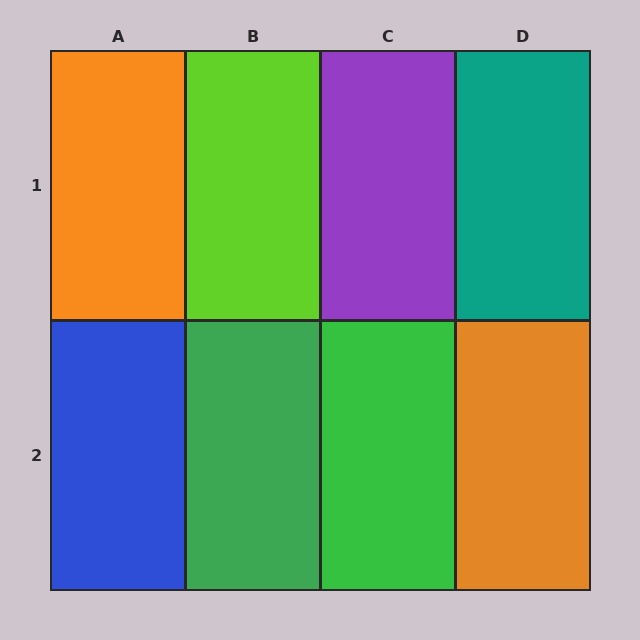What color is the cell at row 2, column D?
Orange.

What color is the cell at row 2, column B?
Green.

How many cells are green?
2 cells are green.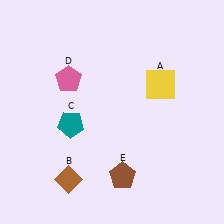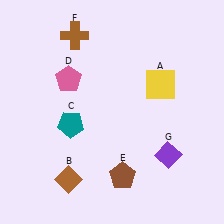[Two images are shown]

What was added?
A brown cross (F), a purple diamond (G) were added in Image 2.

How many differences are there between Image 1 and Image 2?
There are 2 differences between the two images.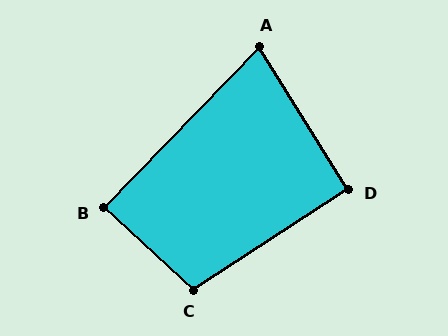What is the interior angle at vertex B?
Approximately 89 degrees (approximately right).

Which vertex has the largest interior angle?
C, at approximately 104 degrees.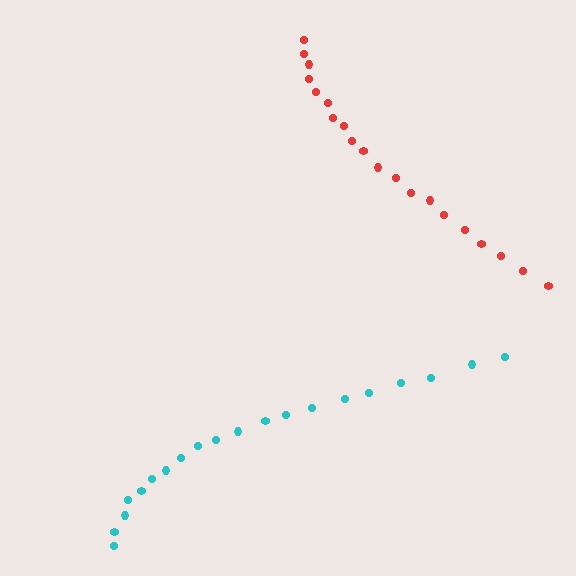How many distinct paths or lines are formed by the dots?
There are 2 distinct paths.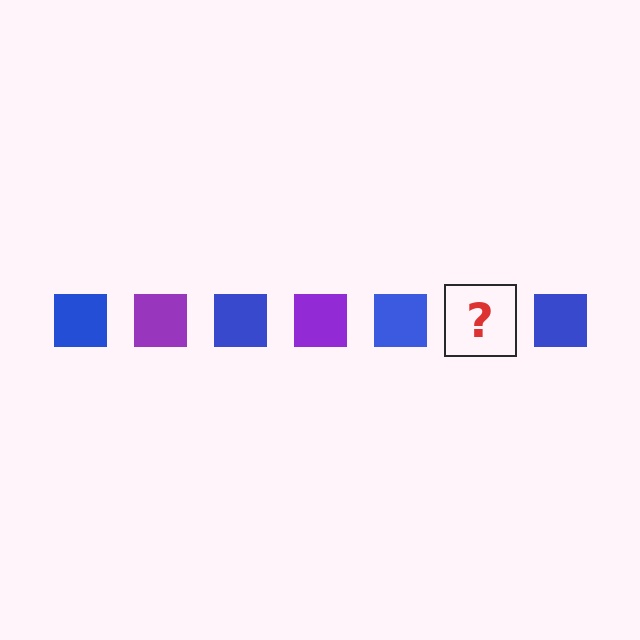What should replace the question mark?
The question mark should be replaced with a purple square.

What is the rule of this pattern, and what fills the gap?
The rule is that the pattern cycles through blue, purple squares. The gap should be filled with a purple square.